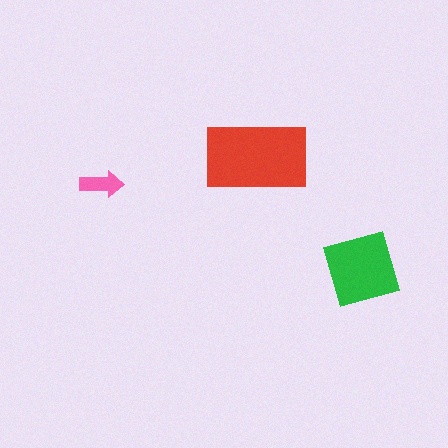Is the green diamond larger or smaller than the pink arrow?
Larger.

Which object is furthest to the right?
The green diamond is rightmost.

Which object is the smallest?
The pink arrow.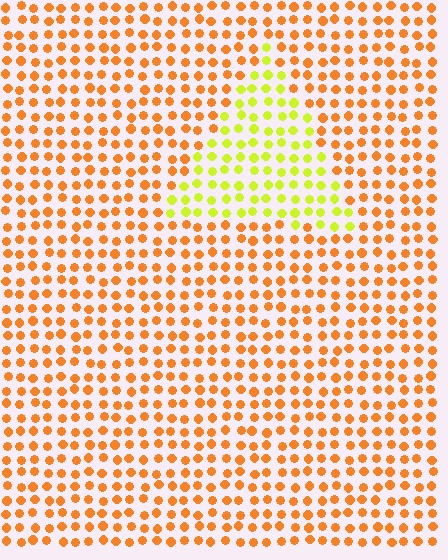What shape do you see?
I see a triangle.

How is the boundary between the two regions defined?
The boundary is defined purely by a slight shift in hue (about 46 degrees). Spacing, size, and orientation are identical on both sides.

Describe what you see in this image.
The image is filled with small orange elements in a uniform arrangement. A triangle-shaped region is visible where the elements are tinted to a slightly different hue, forming a subtle color boundary.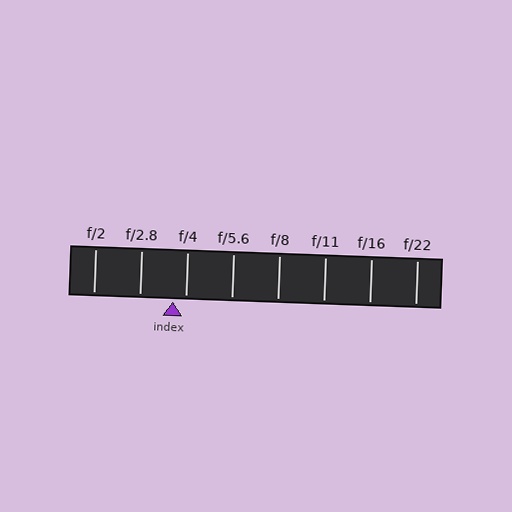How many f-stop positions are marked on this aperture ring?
There are 8 f-stop positions marked.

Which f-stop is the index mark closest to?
The index mark is closest to f/4.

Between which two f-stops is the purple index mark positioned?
The index mark is between f/2.8 and f/4.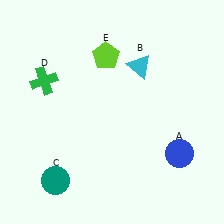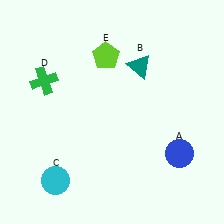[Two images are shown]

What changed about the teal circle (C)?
In Image 1, C is teal. In Image 2, it changed to cyan.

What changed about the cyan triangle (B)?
In Image 1, B is cyan. In Image 2, it changed to teal.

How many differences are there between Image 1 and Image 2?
There are 2 differences between the two images.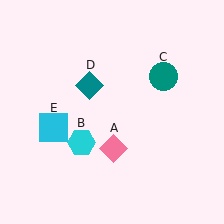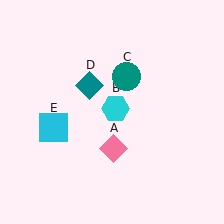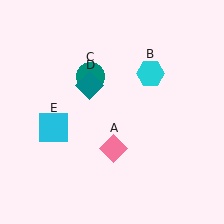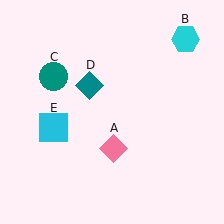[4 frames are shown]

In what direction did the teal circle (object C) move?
The teal circle (object C) moved left.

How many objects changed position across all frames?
2 objects changed position: cyan hexagon (object B), teal circle (object C).